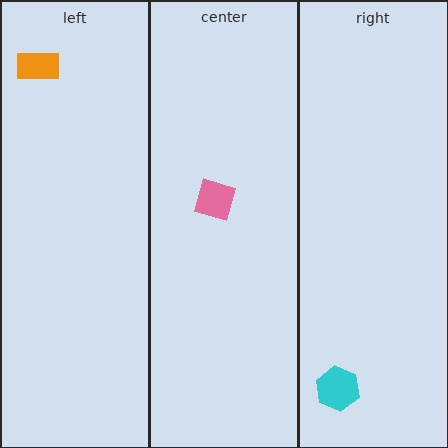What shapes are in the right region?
The cyan hexagon.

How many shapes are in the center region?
1.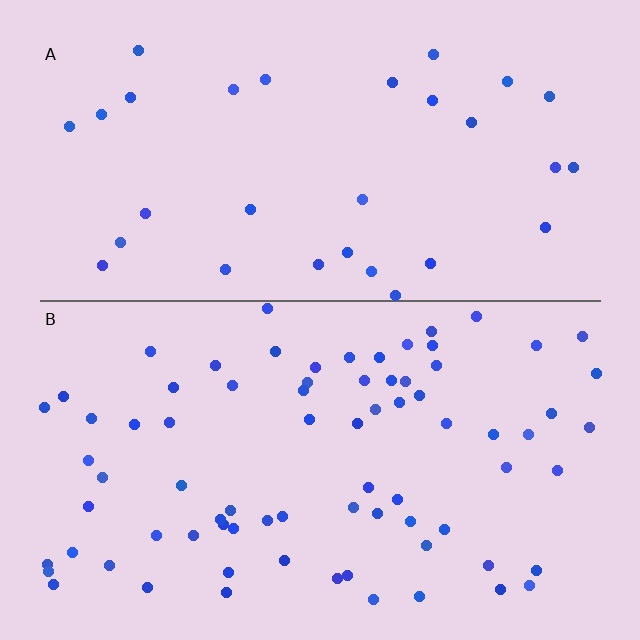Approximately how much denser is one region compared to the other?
Approximately 2.5× — region B over region A.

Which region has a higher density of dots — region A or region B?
B (the bottom).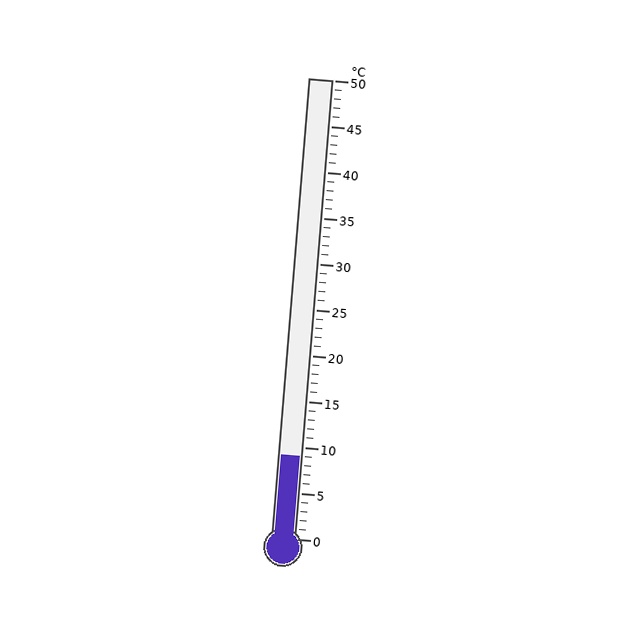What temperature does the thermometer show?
The thermometer shows approximately 9°C.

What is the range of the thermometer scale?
The thermometer scale ranges from 0°C to 50°C.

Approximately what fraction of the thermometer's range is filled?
The thermometer is filled to approximately 20% of its range.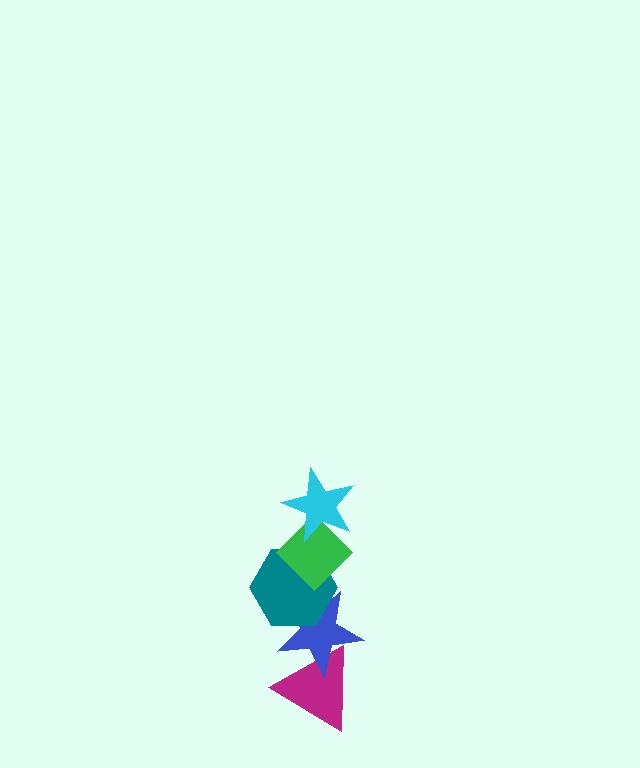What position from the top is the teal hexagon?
The teal hexagon is 3rd from the top.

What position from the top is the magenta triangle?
The magenta triangle is 5th from the top.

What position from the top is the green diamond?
The green diamond is 2nd from the top.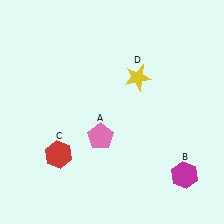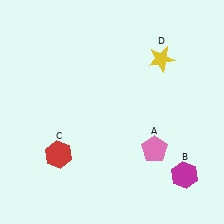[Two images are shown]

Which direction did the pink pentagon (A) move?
The pink pentagon (A) moved right.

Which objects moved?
The objects that moved are: the pink pentagon (A), the yellow star (D).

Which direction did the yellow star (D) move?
The yellow star (D) moved right.